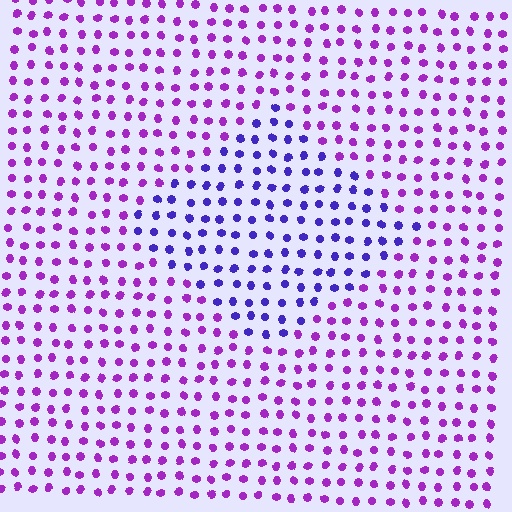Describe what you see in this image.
The image is filled with small purple elements in a uniform arrangement. A diamond-shaped region is visible where the elements are tinted to a slightly different hue, forming a subtle color boundary.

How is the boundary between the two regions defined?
The boundary is defined purely by a slight shift in hue (about 38 degrees). Spacing, size, and orientation are identical on both sides.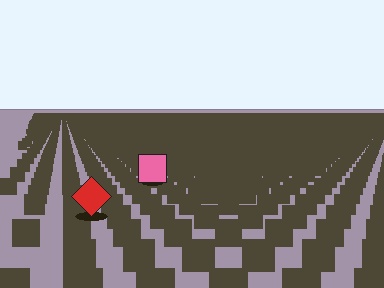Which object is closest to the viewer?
The red diamond is closest. The texture marks near it are larger and more spread out.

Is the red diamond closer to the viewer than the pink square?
Yes. The red diamond is closer — you can tell from the texture gradient: the ground texture is coarser near it.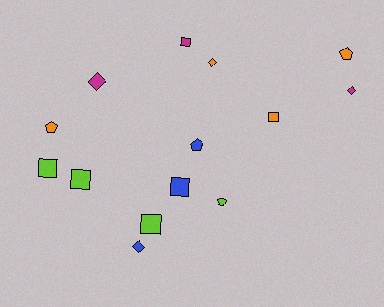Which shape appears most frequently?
Square, with 6 objects.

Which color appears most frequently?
Lime, with 4 objects.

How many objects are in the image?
There are 14 objects.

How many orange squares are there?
There is 1 orange square.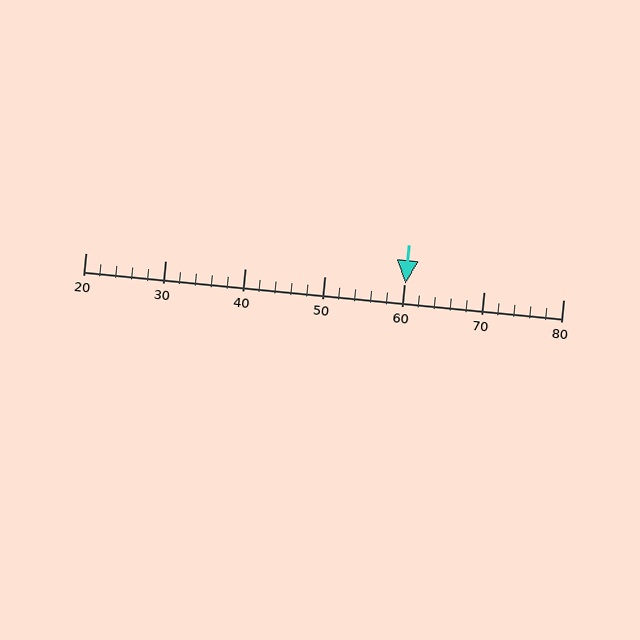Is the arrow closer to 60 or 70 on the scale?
The arrow is closer to 60.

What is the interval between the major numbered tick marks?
The major tick marks are spaced 10 units apart.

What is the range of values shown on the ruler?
The ruler shows values from 20 to 80.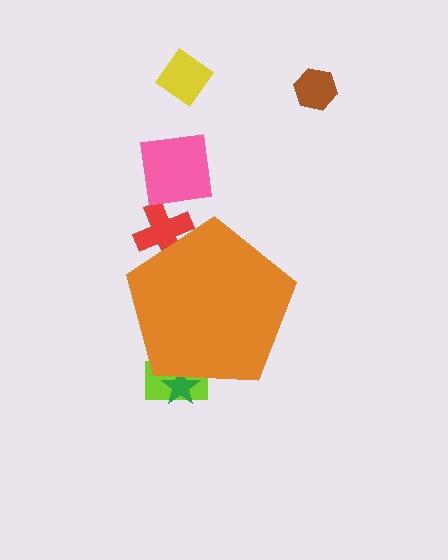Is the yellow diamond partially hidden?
No, the yellow diamond is fully visible.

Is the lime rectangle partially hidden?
Yes, the lime rectangle is partially hidden behind the orange pentagon.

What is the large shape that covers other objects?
An orange pentagon.